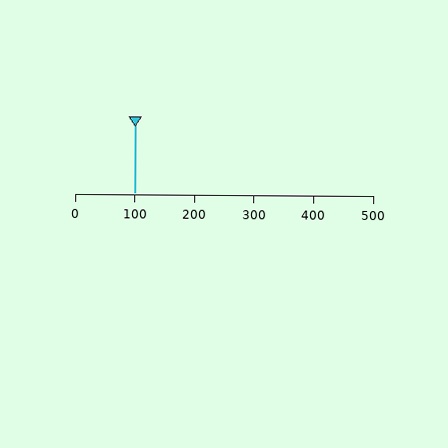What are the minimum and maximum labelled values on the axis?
The axis runs from 0 to 500.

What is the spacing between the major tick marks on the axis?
The major ticks are spaced 100 apart.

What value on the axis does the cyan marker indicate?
The marker indicates approximately 100.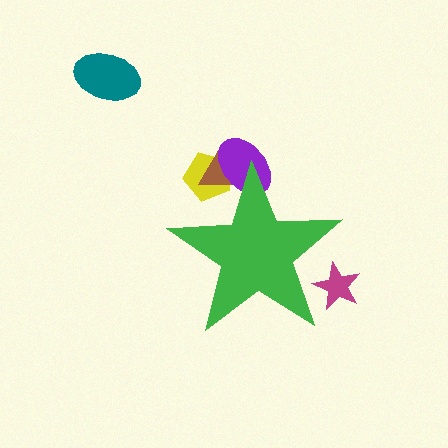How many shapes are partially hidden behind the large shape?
4 shapes are partially hidden.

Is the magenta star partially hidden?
Yes, the magenta star is partially hidden behind the green star.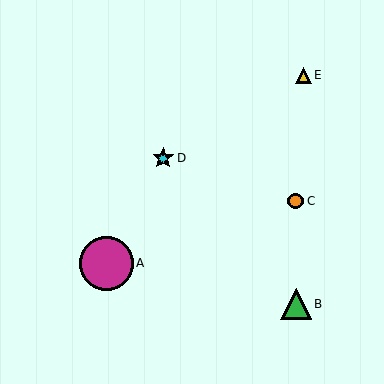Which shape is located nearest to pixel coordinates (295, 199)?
The orange circle (labeled C) at (296, 201) is nearest to that location.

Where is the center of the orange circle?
The center of the orange circle is at (296, 201).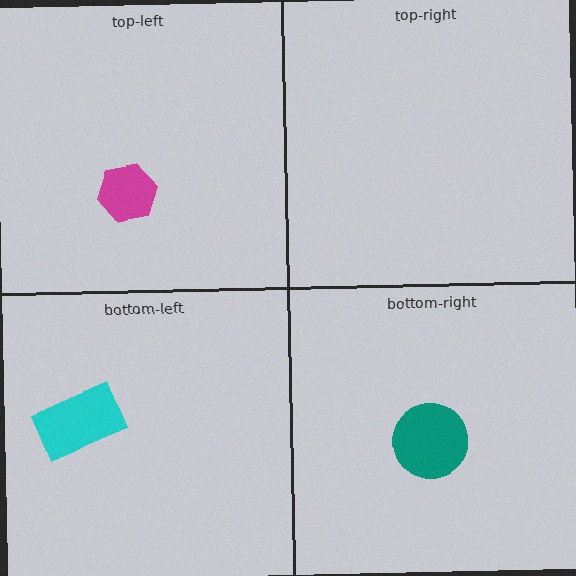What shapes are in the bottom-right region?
The teal circle.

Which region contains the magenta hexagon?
The top-left region.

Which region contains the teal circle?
The bottom-right region.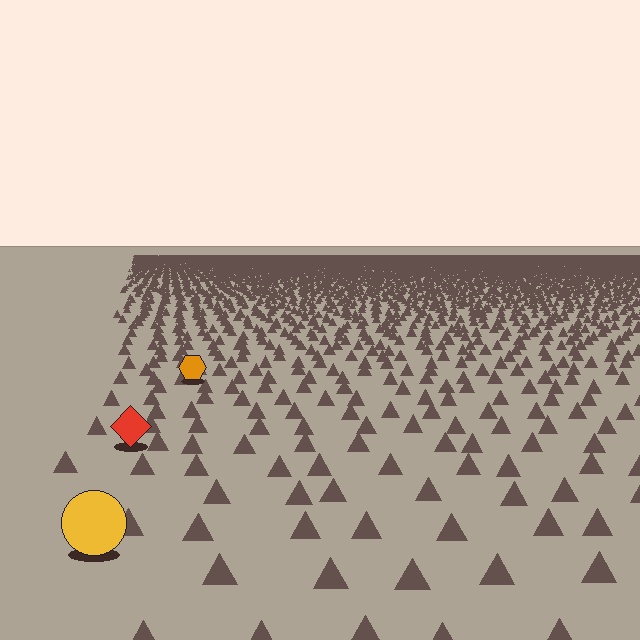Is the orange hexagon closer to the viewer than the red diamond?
No. The red diamond is closer — you can tell from the texture gradient: the ground texture is coarser near it.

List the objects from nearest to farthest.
From nearest to farthest: the yellow circle, the red diamond, the orange hexagon.